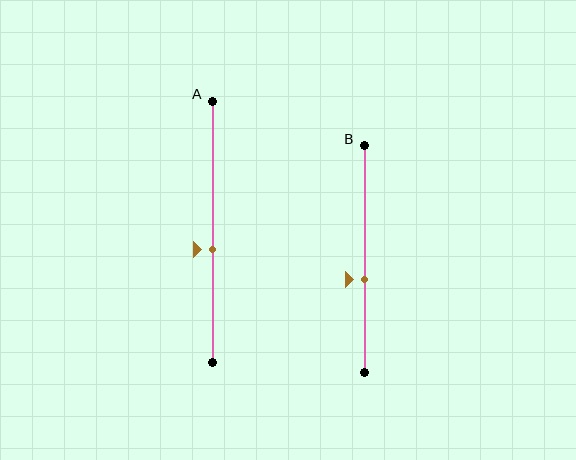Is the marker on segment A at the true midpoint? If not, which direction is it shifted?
No, the marker on segment A is shifted downward by about 7% of the segment length.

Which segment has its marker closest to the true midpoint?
Segment A has its marker closest to the true midpoint.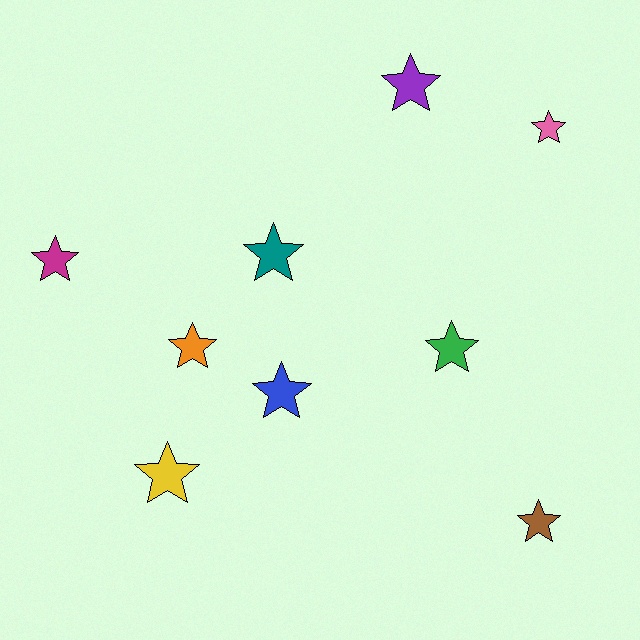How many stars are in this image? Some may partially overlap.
There are 9 stars.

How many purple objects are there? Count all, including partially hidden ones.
There is 1 purple object.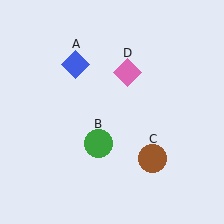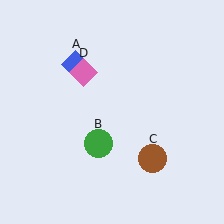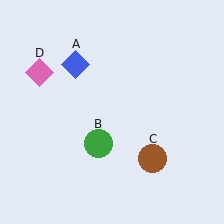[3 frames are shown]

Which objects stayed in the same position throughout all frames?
Blue diamond (object A) and green circle (object B) and brown circle (object C) remained stationary.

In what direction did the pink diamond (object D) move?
The pink diamond (object D) moved left.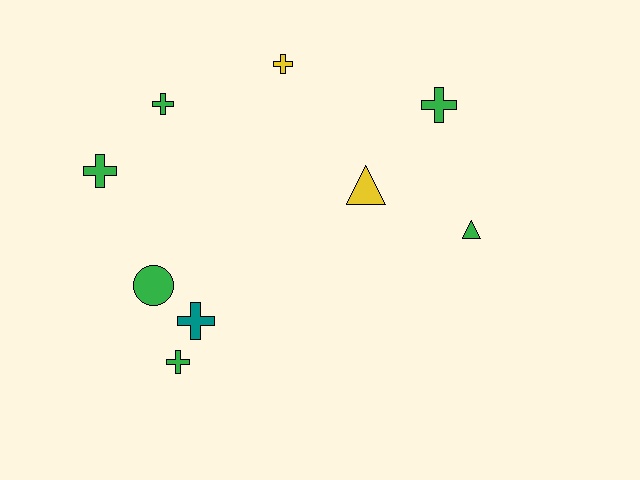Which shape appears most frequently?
Cross, with 6 objects.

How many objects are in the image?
There are 9 objects.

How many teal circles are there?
There are no teal circles.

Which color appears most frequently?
Green, with 6 objects.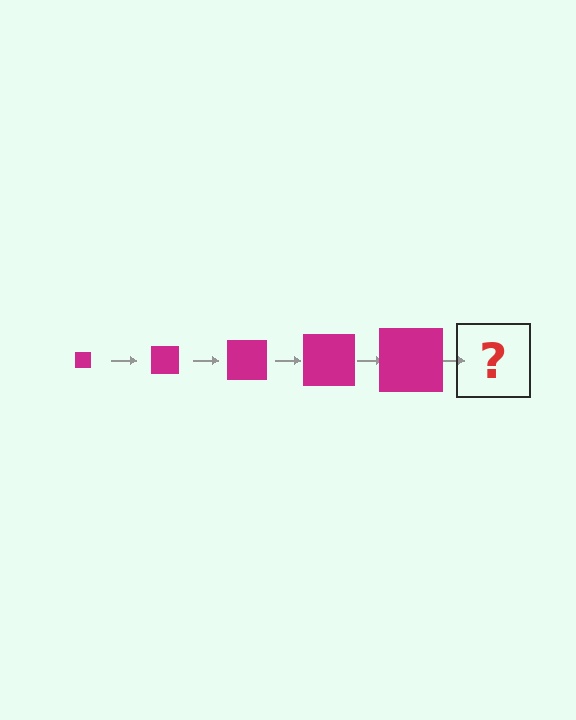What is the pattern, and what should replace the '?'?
The pattern is that the square gets progressively larger each step. The '?' should be a magenta square, larger than the previous one.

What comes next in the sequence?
The next element should be a magenta square, larger than the previous one.